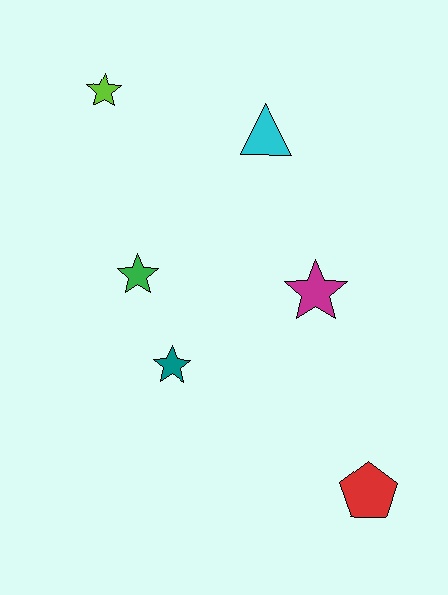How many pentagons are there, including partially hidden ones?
There is 1 pentagon.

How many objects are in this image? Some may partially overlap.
There are 6 objects.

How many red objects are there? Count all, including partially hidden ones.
There is 1 red object.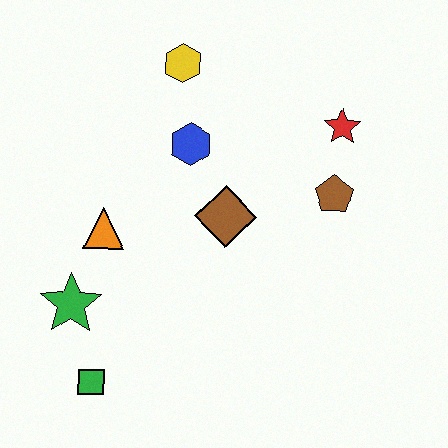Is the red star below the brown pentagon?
No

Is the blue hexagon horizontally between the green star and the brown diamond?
Yes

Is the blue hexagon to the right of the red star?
No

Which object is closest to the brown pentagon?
The red star is closest to the brown pentagon.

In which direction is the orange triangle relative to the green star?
The orange triangle is above the green star.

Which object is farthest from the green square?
The red star is farthest from the green square.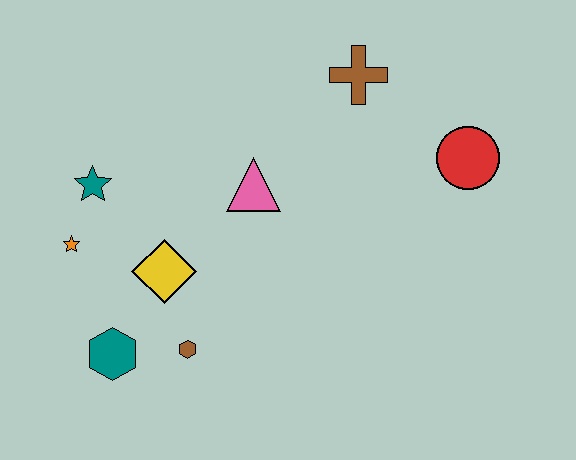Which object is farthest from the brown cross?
The teal hexagon is farthest from the brown cross.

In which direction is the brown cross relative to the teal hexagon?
The brown cross is above the teal hexagon.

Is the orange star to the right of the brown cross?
No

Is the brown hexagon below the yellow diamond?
Yes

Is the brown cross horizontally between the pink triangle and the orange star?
No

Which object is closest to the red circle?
The brown cross is closest to the red circle.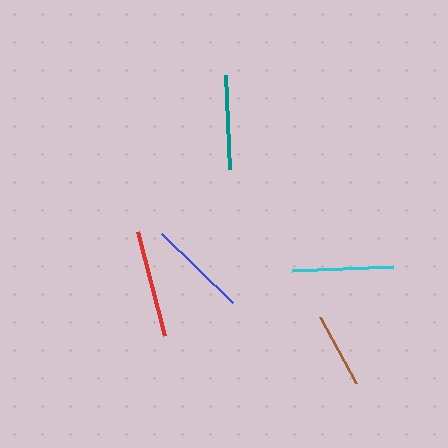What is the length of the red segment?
The red segment is approximately 107 pixels long.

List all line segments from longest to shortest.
From longest to shortest: red, cyan, blue, teal, brown.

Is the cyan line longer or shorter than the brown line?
The cyan line is longer than the brown line.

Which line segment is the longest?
The red line is the longest at approximately 107 pixels.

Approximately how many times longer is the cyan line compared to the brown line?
The cyan line is approximately 1.4 times the length of the brown line.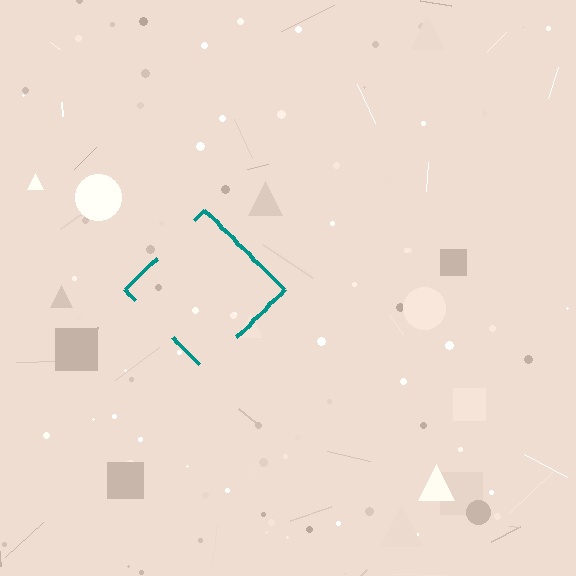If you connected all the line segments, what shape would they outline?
They would outline a diamond.